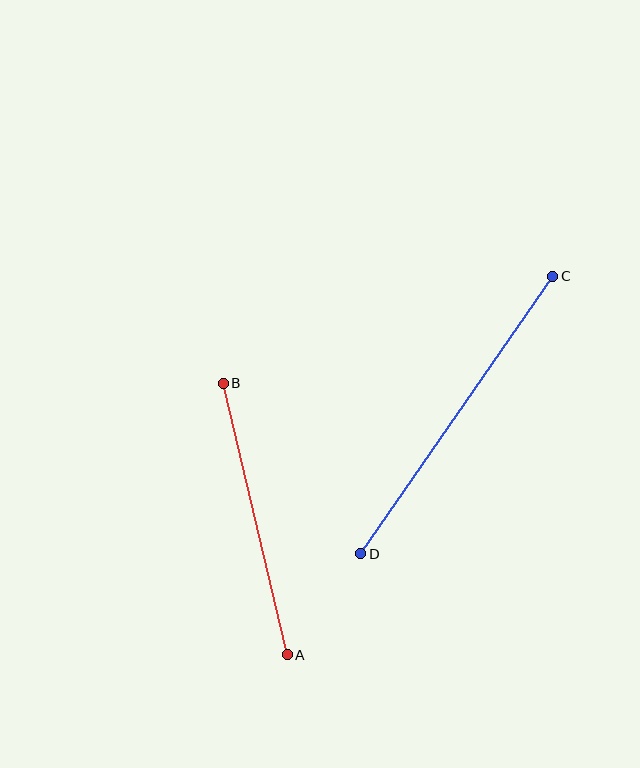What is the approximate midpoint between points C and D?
The midpoint is at approximately (457, 415) pixels.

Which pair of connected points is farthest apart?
Points C and D are farthest apart.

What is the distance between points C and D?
The distance is approximately 338 pixels.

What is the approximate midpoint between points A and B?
The midpoint is at approximately (255, 519) pixels.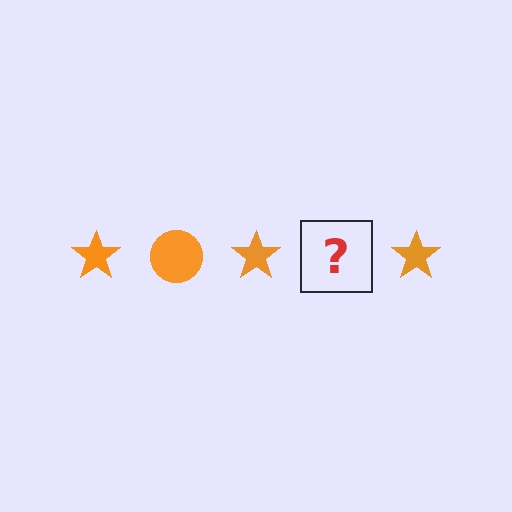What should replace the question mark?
The question mark should be replaced with an orange circle.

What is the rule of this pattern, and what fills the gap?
The rule is that the pattern cycles through star, circle shapes in orange. The gap should be filled with an orange circle.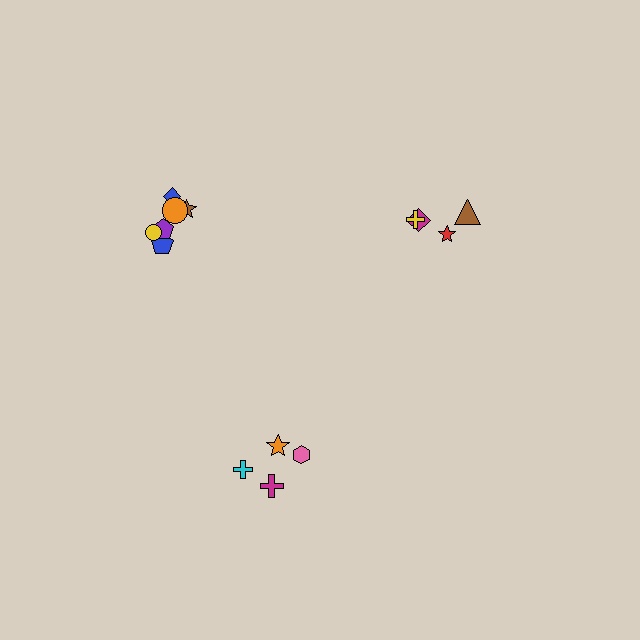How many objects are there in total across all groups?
There are 14 objects.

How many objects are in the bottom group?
There are 4 objects.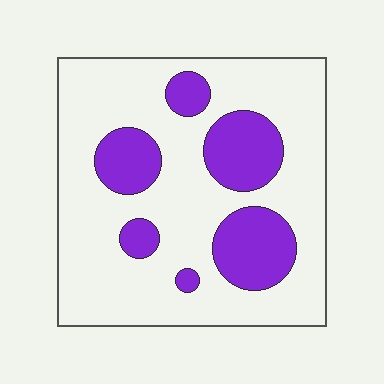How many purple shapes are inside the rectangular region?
6.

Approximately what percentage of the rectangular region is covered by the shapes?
Approximately 25%.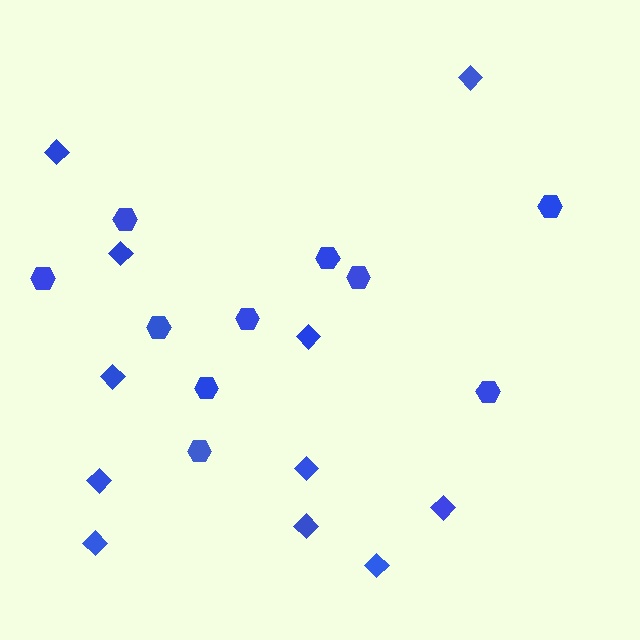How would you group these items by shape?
There are 2 groups: one group of hexagons (10) and one group of diamonds (11).